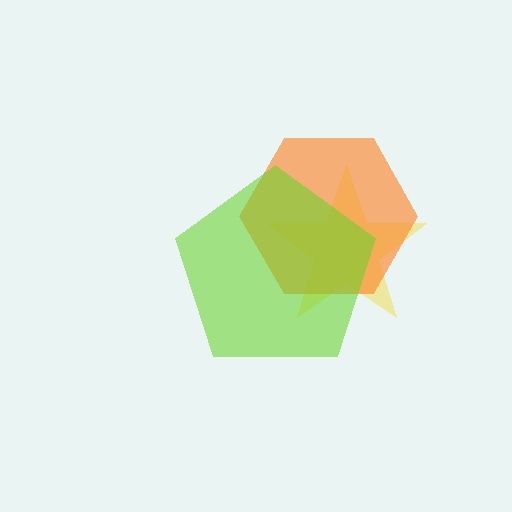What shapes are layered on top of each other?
The layered shapes are: a yellow star, an orange hexagon, a lime pentagon.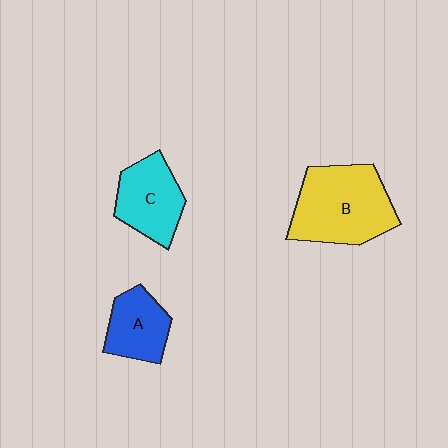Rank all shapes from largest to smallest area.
From largest to smallest: B (yellow), C (cyan), A (blue).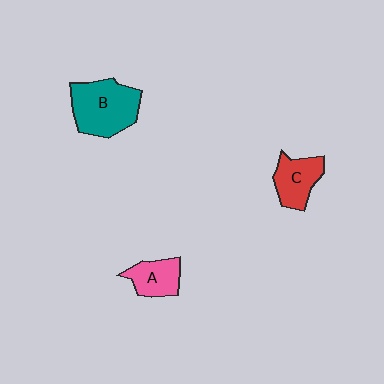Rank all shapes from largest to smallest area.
From largest to smallest: B (teal), C (red), A (pink).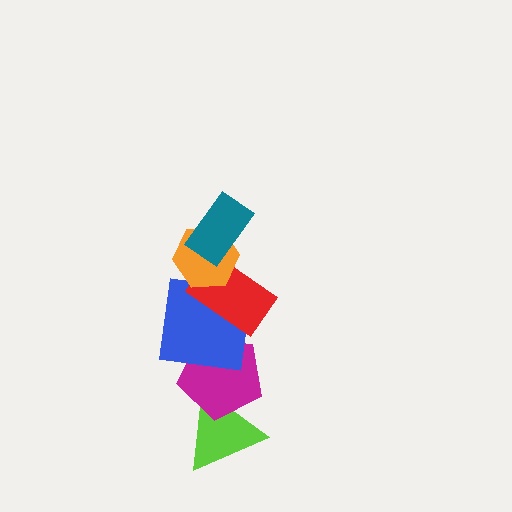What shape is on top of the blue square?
The red rectangle is on top of the blue square.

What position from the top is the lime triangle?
The lime triangle is 6th from the top.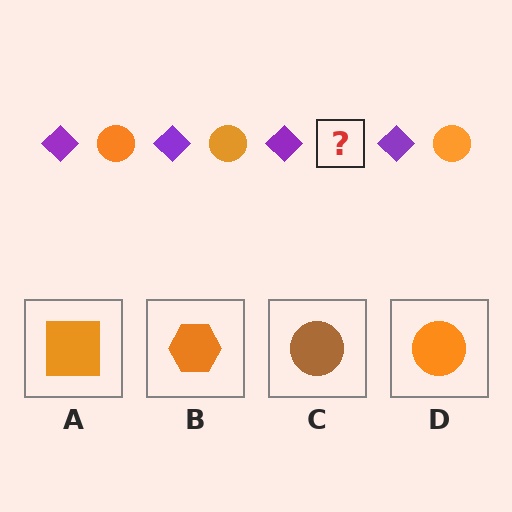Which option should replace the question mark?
Option D.